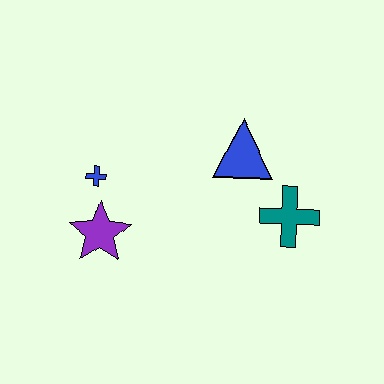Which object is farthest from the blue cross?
The teal cross is farthest from the blue cross.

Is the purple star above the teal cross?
No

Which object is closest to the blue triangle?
The teal cross is closest to the blue triangle.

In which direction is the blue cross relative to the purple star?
The blue cross is above the purple star.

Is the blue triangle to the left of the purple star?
No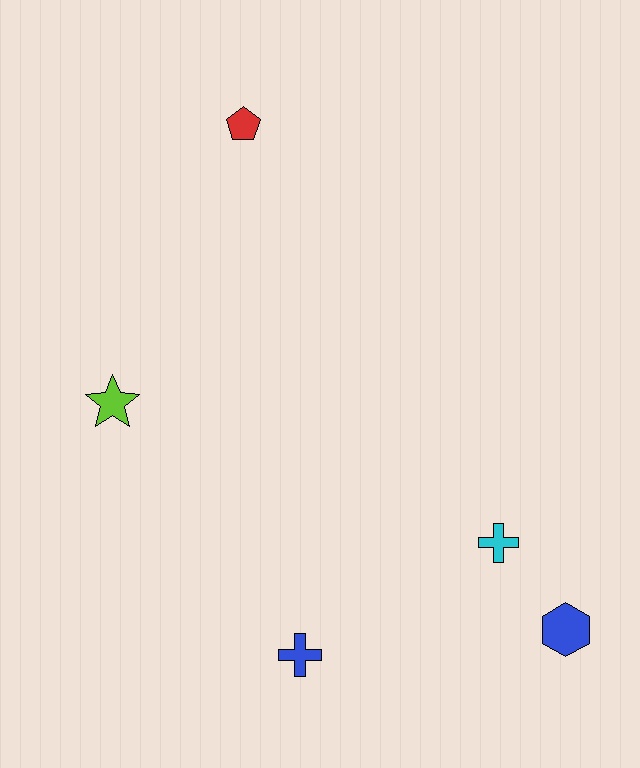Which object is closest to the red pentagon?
The lime star is closest to the red pentagon.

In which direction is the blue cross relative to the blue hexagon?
The blue cross is to the left of the blue hexagon.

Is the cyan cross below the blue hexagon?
No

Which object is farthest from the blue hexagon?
The red pentagon is farthest from the blue hexagon.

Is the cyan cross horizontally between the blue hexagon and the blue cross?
Yes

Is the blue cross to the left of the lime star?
No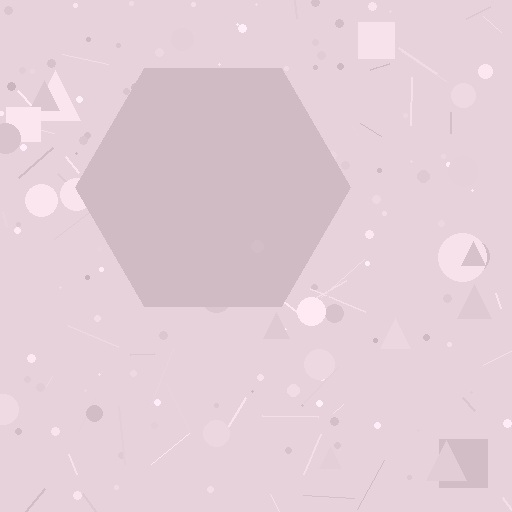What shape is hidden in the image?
A hexagon is hidden in the image.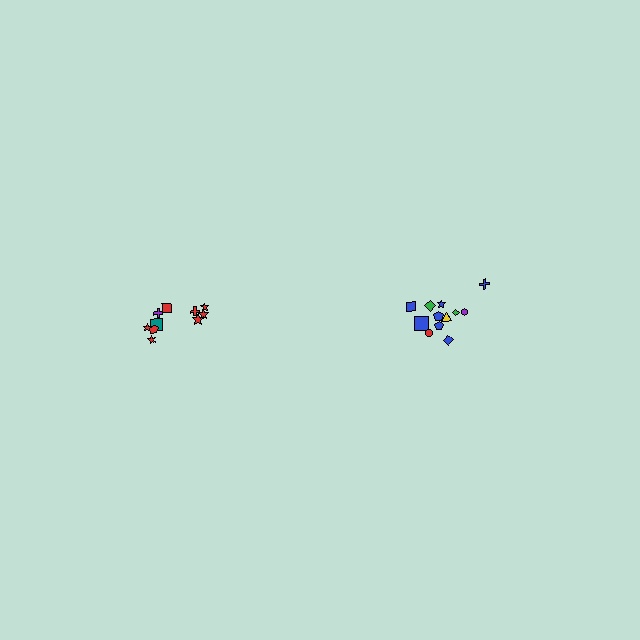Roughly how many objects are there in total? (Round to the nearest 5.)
Roughly 20 objects in total.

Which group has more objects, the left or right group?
The right group.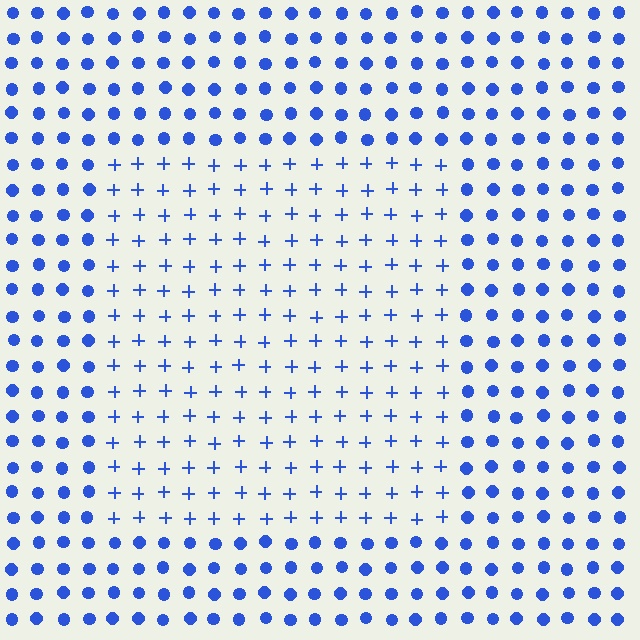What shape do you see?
I see a rectangle.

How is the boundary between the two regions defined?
The boundary is defined by a change in element shape: plus signs inside vs. circles outside. All elements share the same color and spacing.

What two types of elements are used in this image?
The image uses plus signs inside the rectangle region and circles outside it.